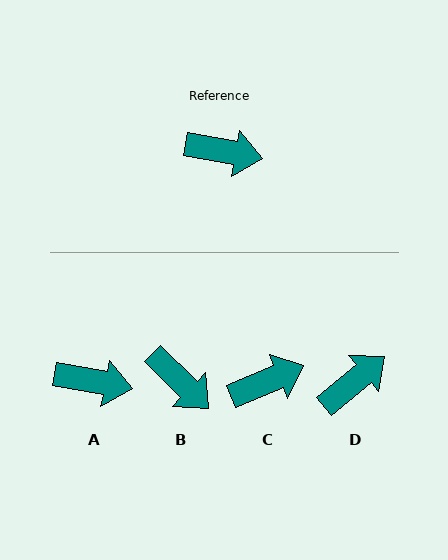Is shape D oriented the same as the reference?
No, it is off by about 50 degrees.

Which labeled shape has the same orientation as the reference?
A.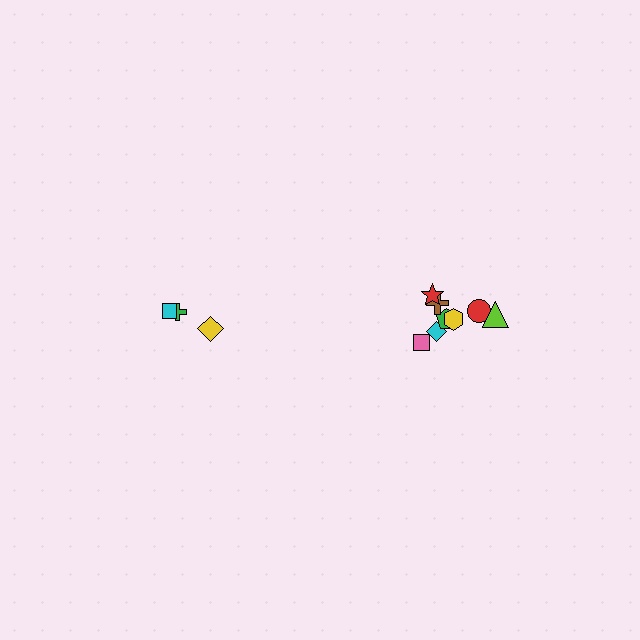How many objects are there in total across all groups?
There are 11 objects.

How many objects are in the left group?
There are 3 objects.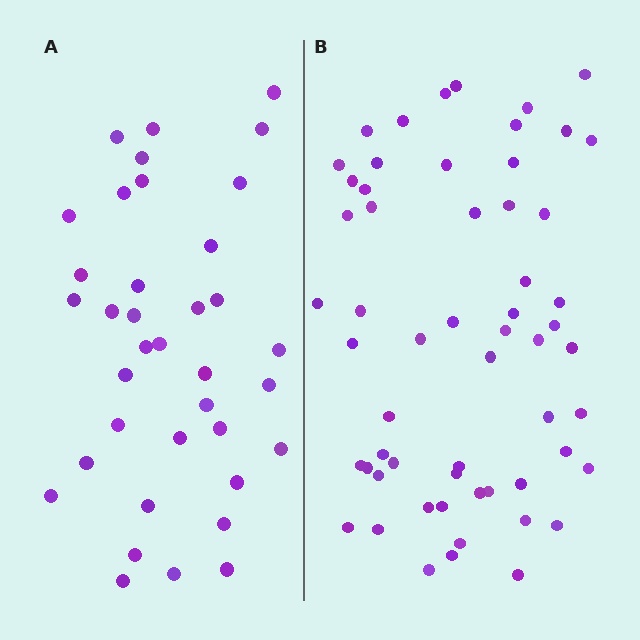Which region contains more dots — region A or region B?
Region B (the right region) has more dots.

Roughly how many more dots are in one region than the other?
Region B has approximately 20 more dots than region A.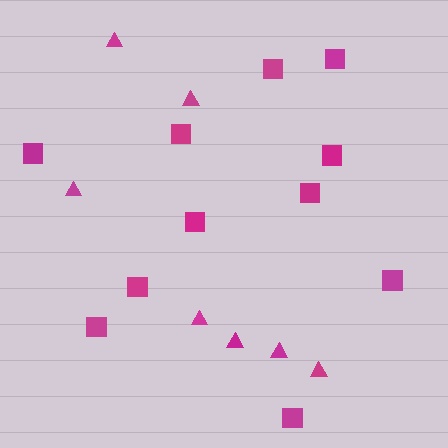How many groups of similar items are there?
There are 2 groups: one group of triangles (7) and one group of squares (11).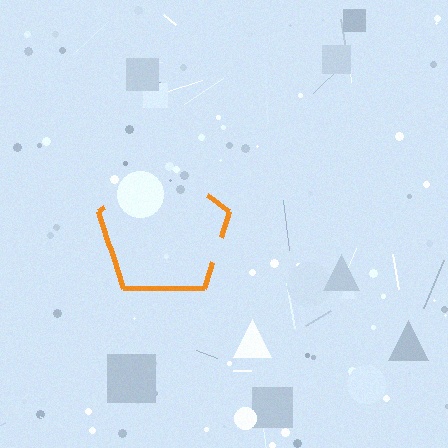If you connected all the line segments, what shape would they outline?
They would outline a pentagon.